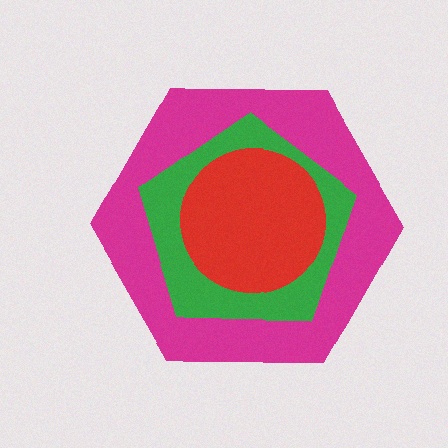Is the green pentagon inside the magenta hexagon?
Yes.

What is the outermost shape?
The magenta hexagon.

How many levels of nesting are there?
3.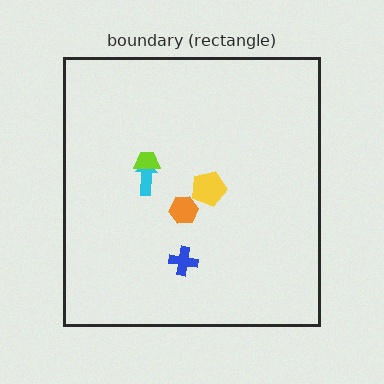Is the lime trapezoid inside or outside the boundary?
Inside.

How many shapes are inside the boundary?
5 inside, 0 outside.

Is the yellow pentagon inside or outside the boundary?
Inside.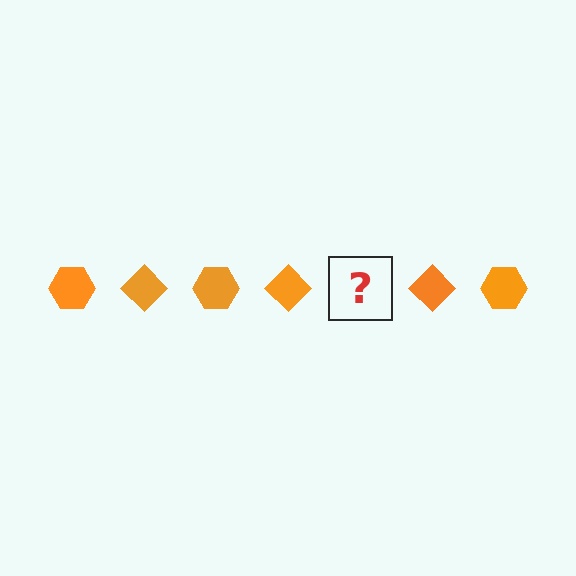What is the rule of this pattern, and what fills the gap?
The rule is that the pattern cycles through hexagon, diamond shapes in orange. The gap should be filled with an orange hexagon.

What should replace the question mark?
The question mark should be replaced with an orange hexagon.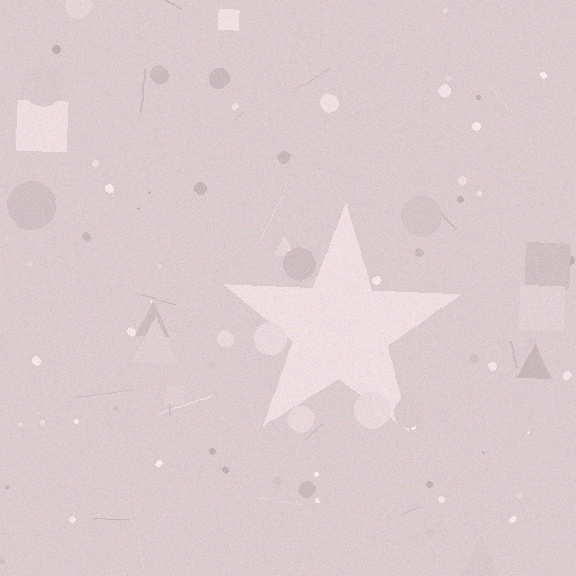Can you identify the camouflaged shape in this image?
The camouflaged shape is a star.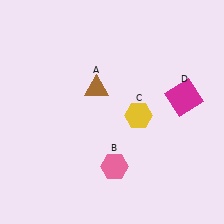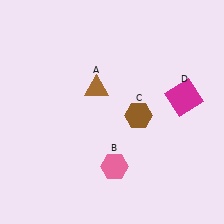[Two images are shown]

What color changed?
The hexagon (C) changed from yellow in Image 1 to brown in Image 2.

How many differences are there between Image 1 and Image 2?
There is 1 difference between the two images.